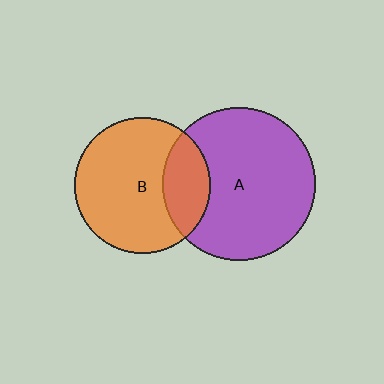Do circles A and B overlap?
Yes.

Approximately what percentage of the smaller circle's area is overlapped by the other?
Approximately 25%.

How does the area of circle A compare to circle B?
Approximately 1.3 times.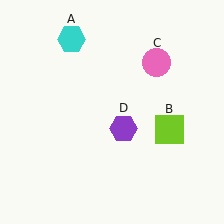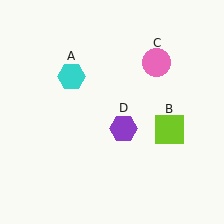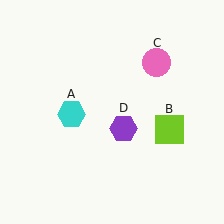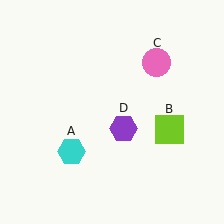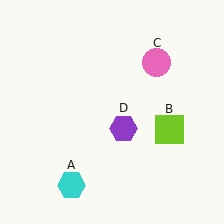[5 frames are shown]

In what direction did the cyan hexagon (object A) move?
The cyan hexagon (object A) moved down.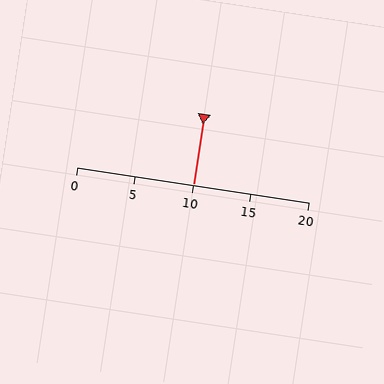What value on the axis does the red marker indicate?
The marker indicates approximately 10.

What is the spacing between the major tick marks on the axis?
The major ticks are spaced 5 apart.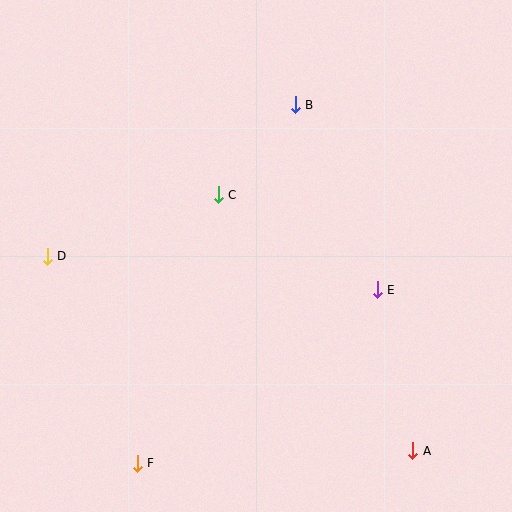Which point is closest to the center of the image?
Point C at (218, 195) is closest to the center.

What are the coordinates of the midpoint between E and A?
The midpoint between E and A is at (395, 370).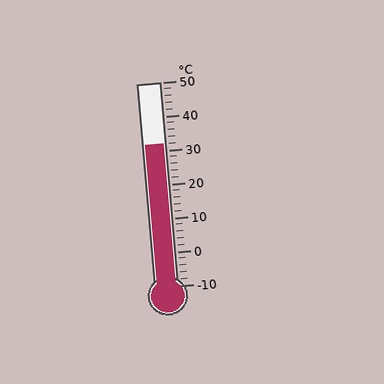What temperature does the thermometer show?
The thermometer shows approximately 32°C.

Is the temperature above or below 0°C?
The temperature is above 0°C.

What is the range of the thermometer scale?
The thermometer scale ranges from -10°C to 50°C.